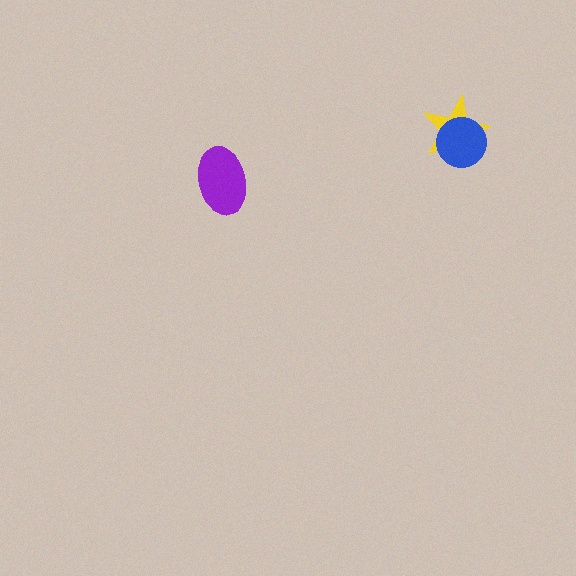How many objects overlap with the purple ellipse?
0 objects overlap with the purple ellipse.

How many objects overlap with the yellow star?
1 object overlaps with the yellow star.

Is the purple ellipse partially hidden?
No, no other shape covers it.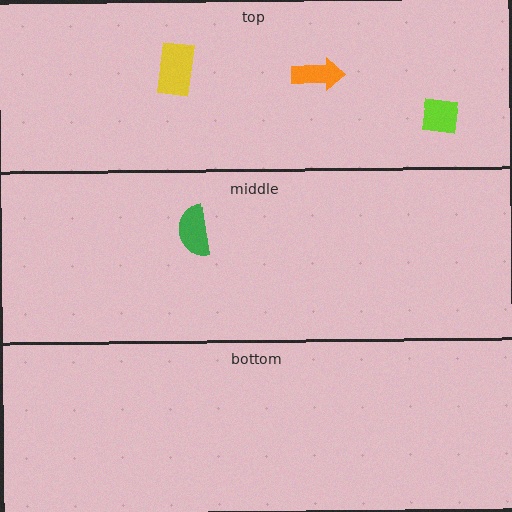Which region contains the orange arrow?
The top region.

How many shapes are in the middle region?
1.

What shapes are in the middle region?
The green semicircle.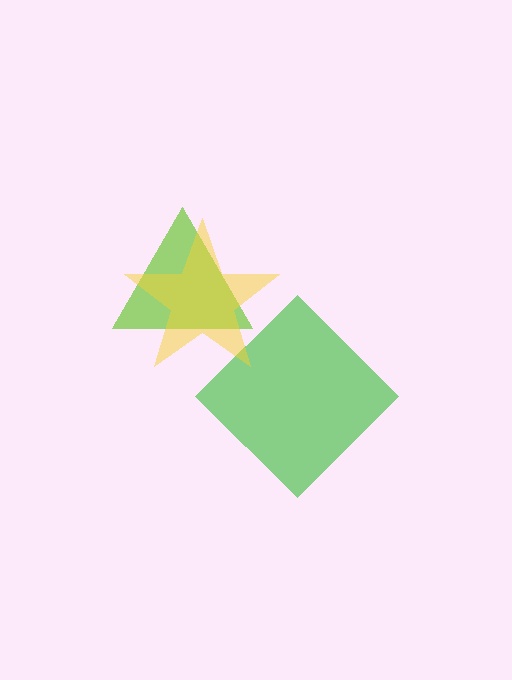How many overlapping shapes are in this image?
There are 3 overlapping shapes in the image.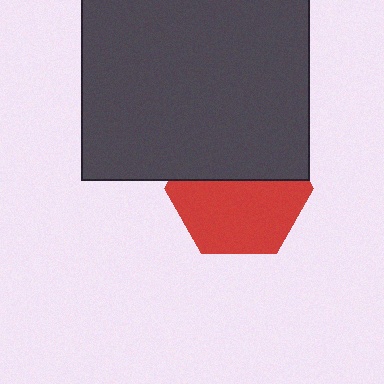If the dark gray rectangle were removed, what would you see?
You would see the complete red hexagon.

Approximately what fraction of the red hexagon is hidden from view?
Roughly 43% of the red hexagon is hidden behind the dark gray rectangle.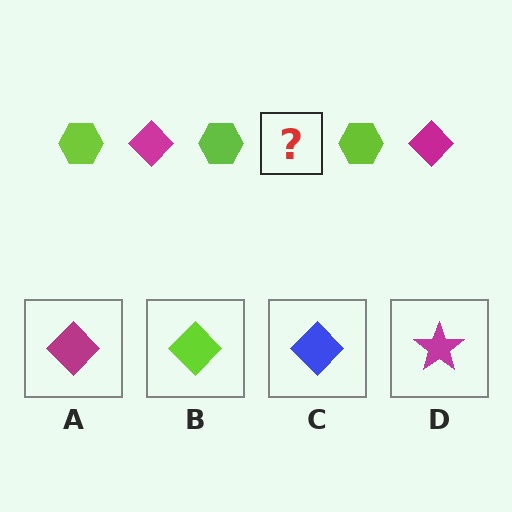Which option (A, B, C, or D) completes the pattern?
A.